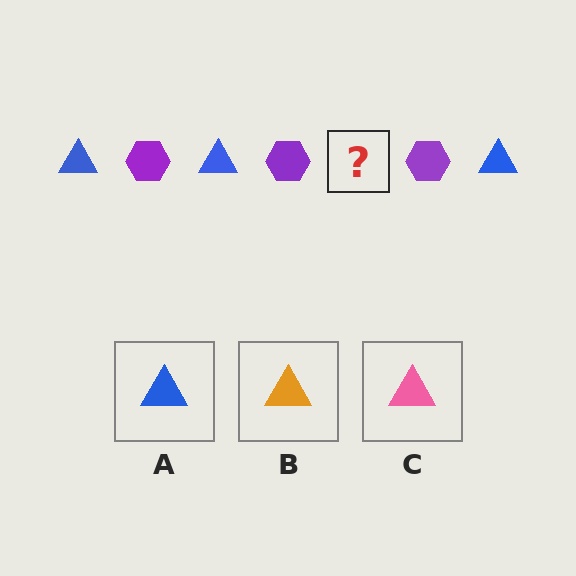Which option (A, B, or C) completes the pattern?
A.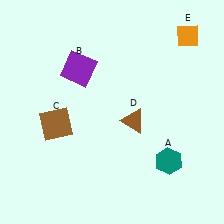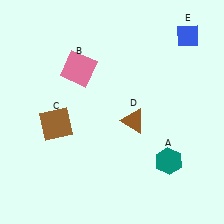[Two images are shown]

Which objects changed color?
B changed from purple to pink. E changed from orange to blue.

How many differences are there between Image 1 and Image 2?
There are 2 differences between the two images.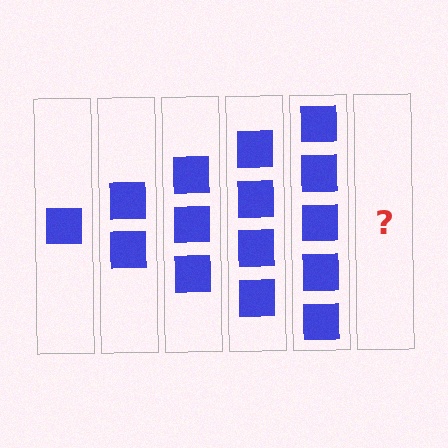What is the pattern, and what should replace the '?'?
The pattern is that each step adds one more square. The '?' should be 6 squares.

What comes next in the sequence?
The next element should be 6 squares.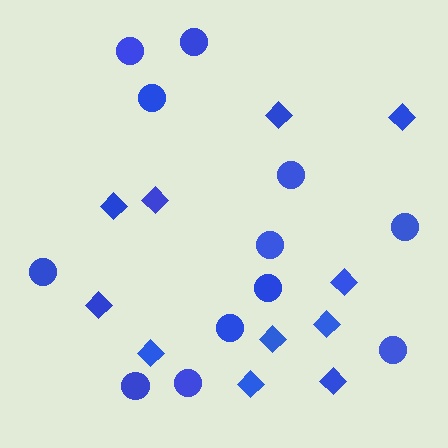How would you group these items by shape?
There are 2 groups: one group of diamonds (11) and one group of circles (12).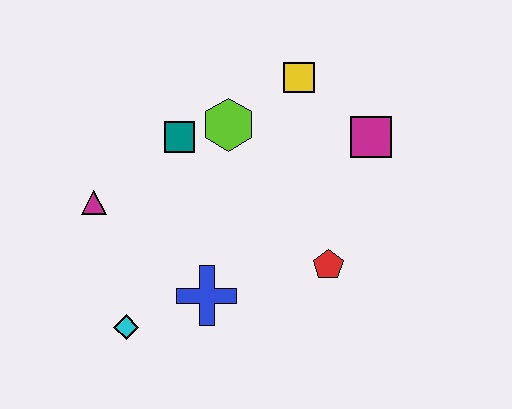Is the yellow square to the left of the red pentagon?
Yes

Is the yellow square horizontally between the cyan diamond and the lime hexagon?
No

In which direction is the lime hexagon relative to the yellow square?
The lime hexagon is to the left of the yellow square.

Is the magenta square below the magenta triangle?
No